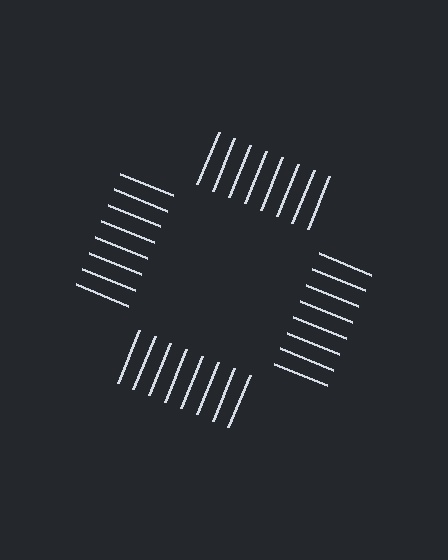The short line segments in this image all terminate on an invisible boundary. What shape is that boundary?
An illusory square — the line segments terminate on its edges but no continuous stroke is drawn.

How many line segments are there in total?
32 — 8 along each of the 4 edges.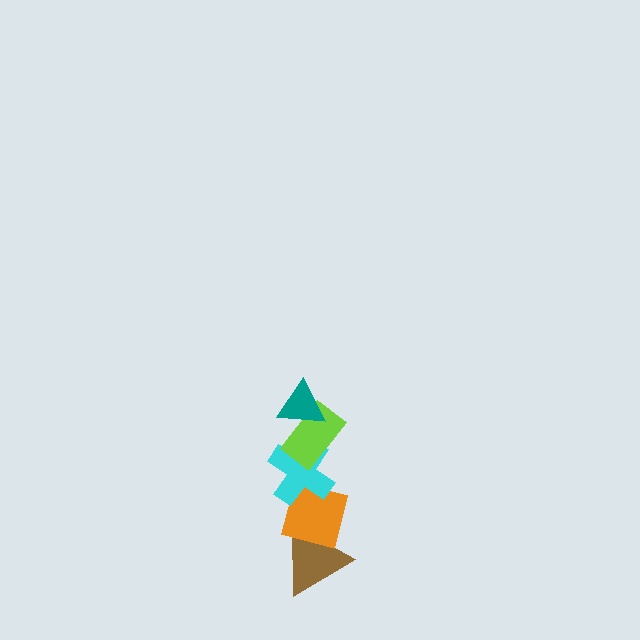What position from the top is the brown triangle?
The brown triangle is 5th from the top.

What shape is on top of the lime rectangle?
The teal triangle is on top of the lime rectangle.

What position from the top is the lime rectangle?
The lime rectangle is 2nd from the top.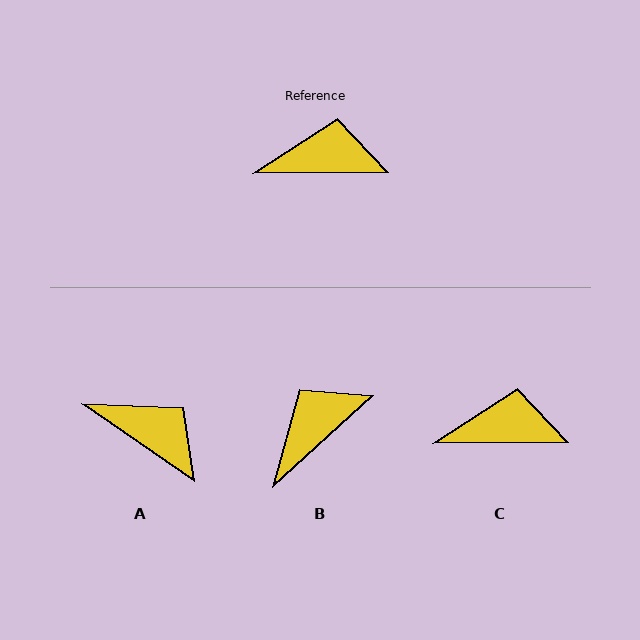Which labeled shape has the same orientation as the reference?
C.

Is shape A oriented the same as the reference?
No, it is off by about 35 degrees.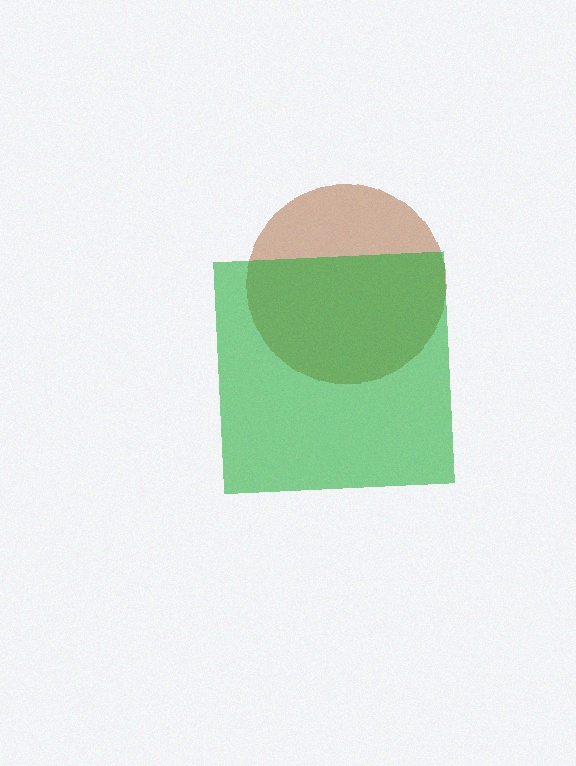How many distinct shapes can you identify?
There are 2 distinct shapes: a brown circle, a green square.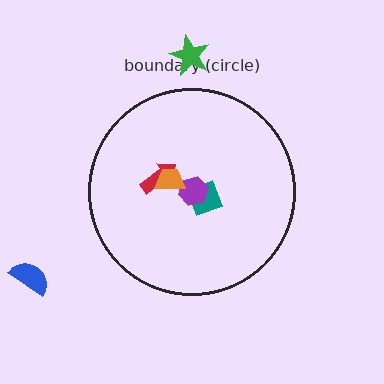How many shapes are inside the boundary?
4 inside, 2 outside.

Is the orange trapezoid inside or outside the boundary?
Inside.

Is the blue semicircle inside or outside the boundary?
Outside.